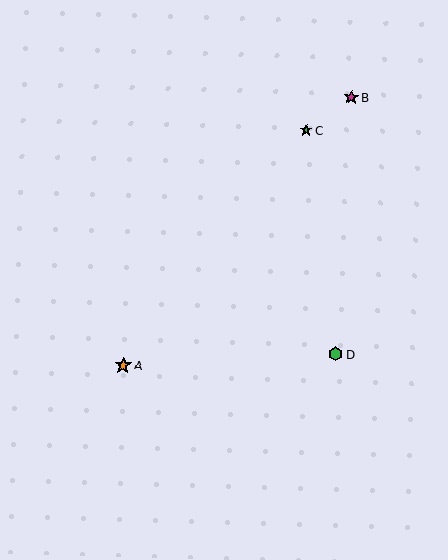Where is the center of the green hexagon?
The center of the green hexagon is at (335, 354).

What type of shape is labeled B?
Shape B is a magenta star.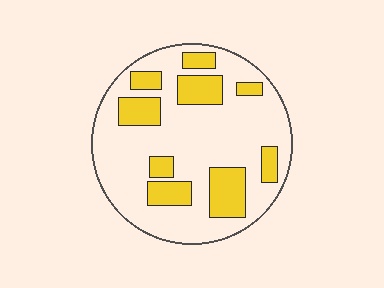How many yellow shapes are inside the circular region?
9.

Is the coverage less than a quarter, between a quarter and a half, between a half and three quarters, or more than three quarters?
Between a quarter and a half.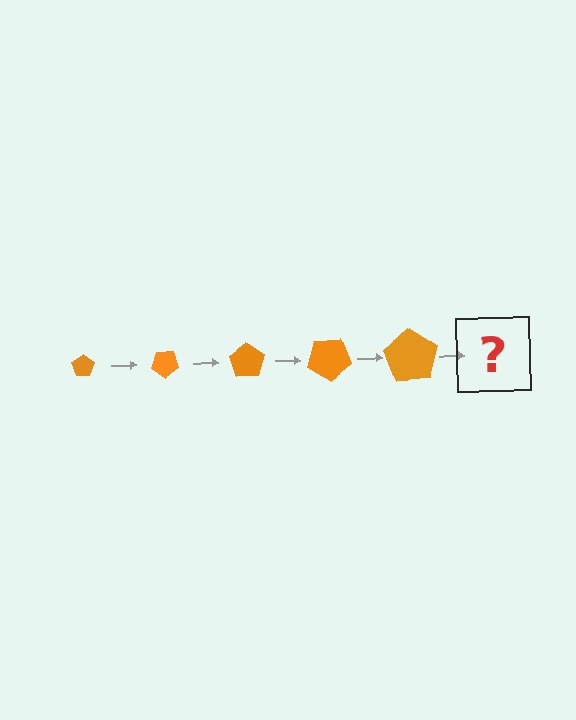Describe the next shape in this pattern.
It should be a pentagon, larger than the previous one and rotated 175 degrees from the start.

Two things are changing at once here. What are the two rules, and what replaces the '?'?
The two rules are that the pentagon grows larger each step and it rotates 35 degrees each step. The '?' should be a pentagon, larger than the previous one and rotated 175 degrees from the start.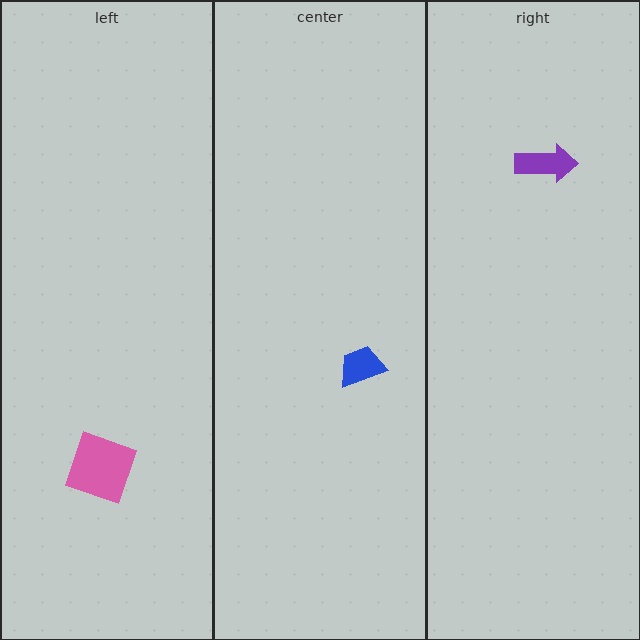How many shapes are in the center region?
1.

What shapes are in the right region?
The purple arrow.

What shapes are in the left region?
The pink square.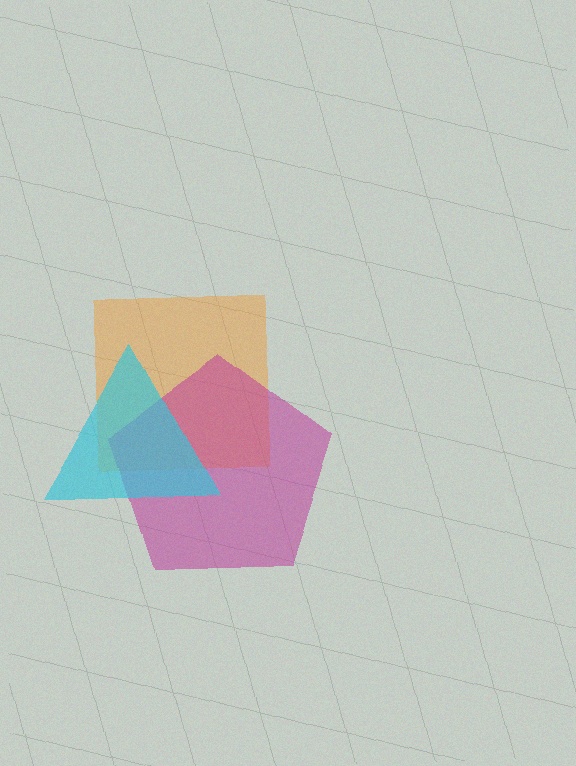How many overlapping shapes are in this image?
There are 3 overlapping shapes in the image.